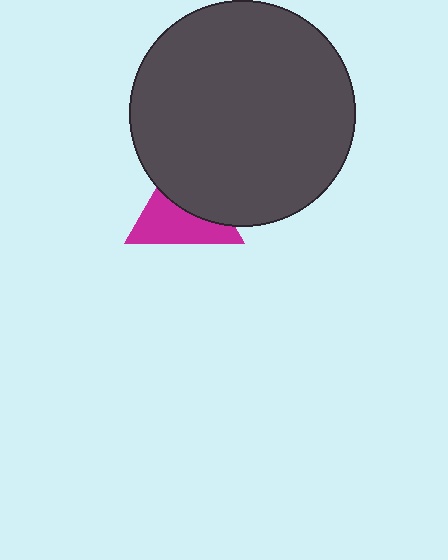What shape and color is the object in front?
The object in front is a dark gray circle.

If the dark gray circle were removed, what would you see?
You would see the complete magenta triangle.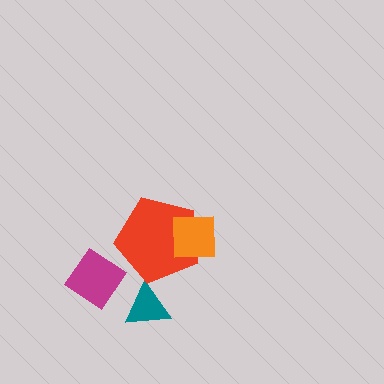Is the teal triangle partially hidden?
No, no other shape covers it.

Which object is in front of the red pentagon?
The orange square is in front of the red pentagon.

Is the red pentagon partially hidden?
Yes, it is partially covered by another shape.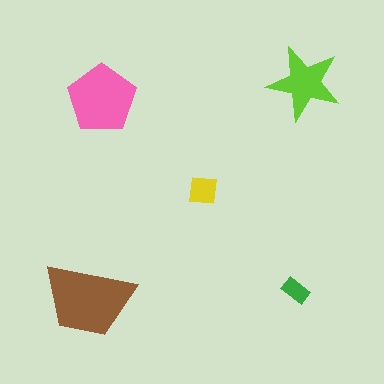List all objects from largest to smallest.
The brown trapezoid, the pink pentagon, the lime star, the yellow square, the green rectangle.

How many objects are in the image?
There are 5 objects in the image.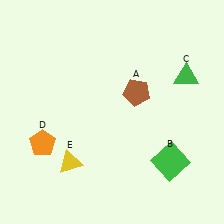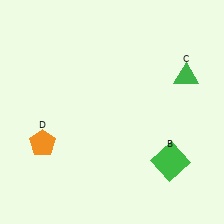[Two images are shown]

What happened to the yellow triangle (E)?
The yellow triangle (E) was removed in Image 2. It was in the bottom-left area of Image 1.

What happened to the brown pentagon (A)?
The brown pentagon (A) was removed in Image 2. It was in the top-right area of Image 1.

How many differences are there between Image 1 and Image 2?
There are 2 differences between the two images.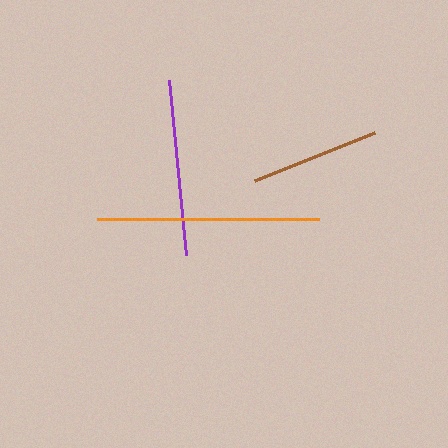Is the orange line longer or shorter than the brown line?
The orange line is longer than the brown line.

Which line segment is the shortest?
The brown line is the shortest at approximately 129 pixels.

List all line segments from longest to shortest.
From longest to shortest: orange, purple, brown.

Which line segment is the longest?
The orange line is the longest at approximately 223 pixels.